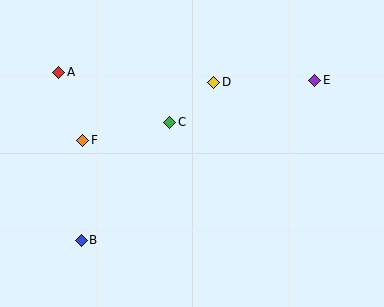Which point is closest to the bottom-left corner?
Point B is closest to the bottom-left corner.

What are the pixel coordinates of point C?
Point C is at (170, 122).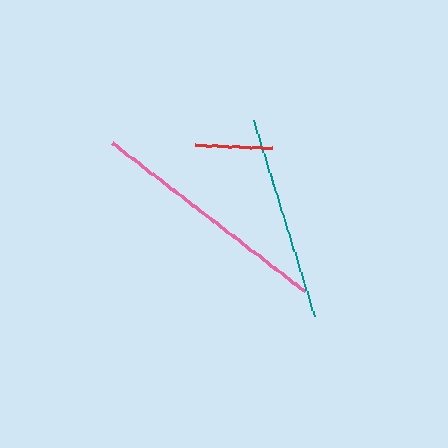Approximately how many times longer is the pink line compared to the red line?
The pink line is approximately 3.2 times the length of the red line.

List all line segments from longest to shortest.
From longest to shortest: pink, teal, red.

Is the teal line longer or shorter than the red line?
The teal line is longer than the red line.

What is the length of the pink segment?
The pink segment is approximately 244 pixels long.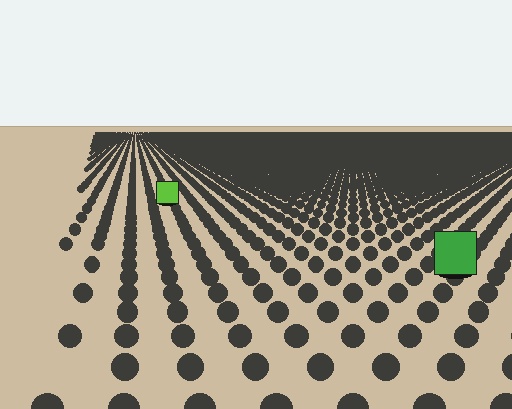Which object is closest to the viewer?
The green square is closest. The texture marks near it are larger and more spread out.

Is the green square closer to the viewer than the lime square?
Yes. The green square is closer — you can tell from the texture gradient: the ground texture is coarser near it.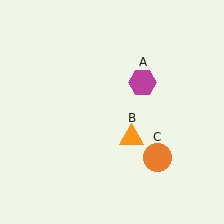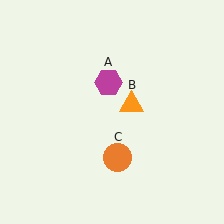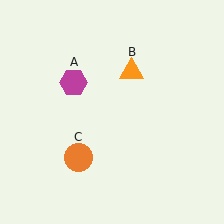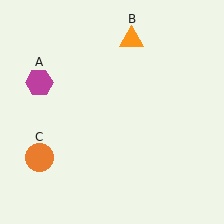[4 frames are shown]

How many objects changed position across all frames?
3 objects changed position: magenta hexagon (object A), orange triangle (object B), orange circle (object C).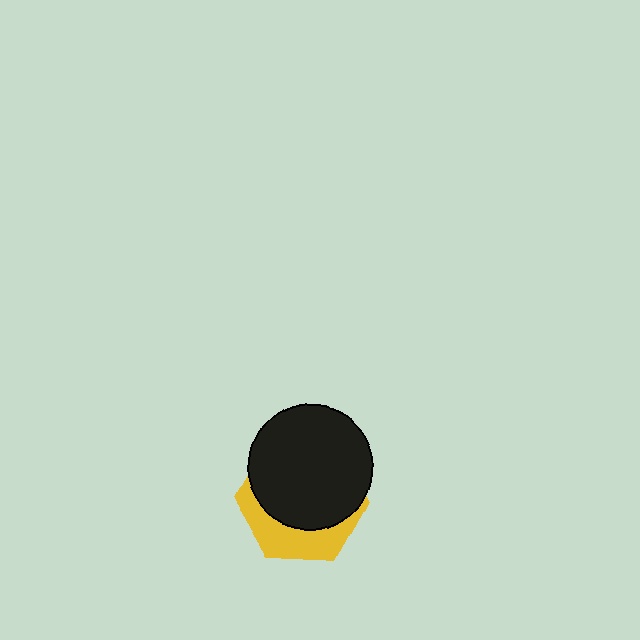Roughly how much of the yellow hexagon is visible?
A small part of it is visible (roughly 33%).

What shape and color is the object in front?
The object in front is a black circle.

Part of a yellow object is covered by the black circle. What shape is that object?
It is a hexagon.